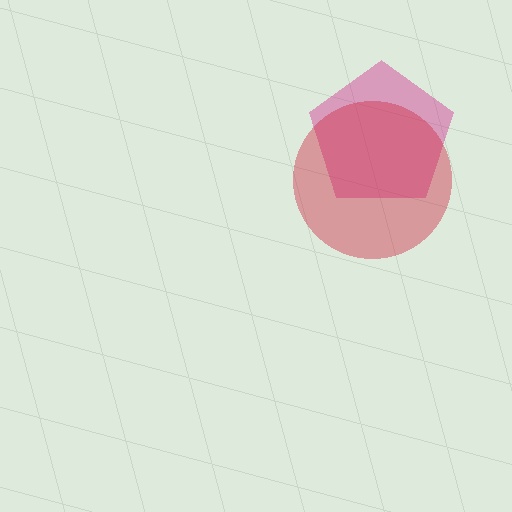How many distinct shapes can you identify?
There are 2 distinct shapes: a magenta pentagon, a red circle.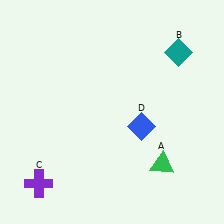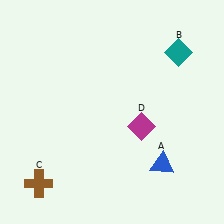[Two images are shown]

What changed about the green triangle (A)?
In Image 1, A is green. In Image 2, it changed to blue.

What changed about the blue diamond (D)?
In Image 1, D is blue. In Image 2, it changed to magenta.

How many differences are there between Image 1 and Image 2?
There are 3 differences between the two images.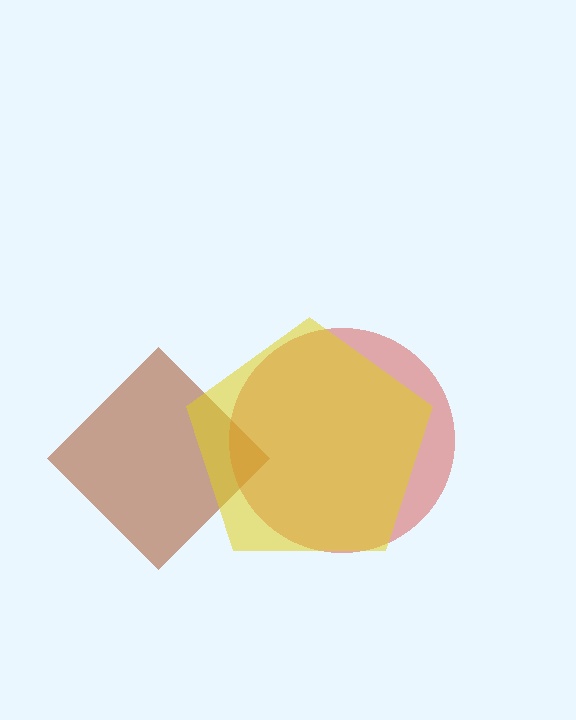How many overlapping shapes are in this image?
There are 3 overlapping shapes in the image.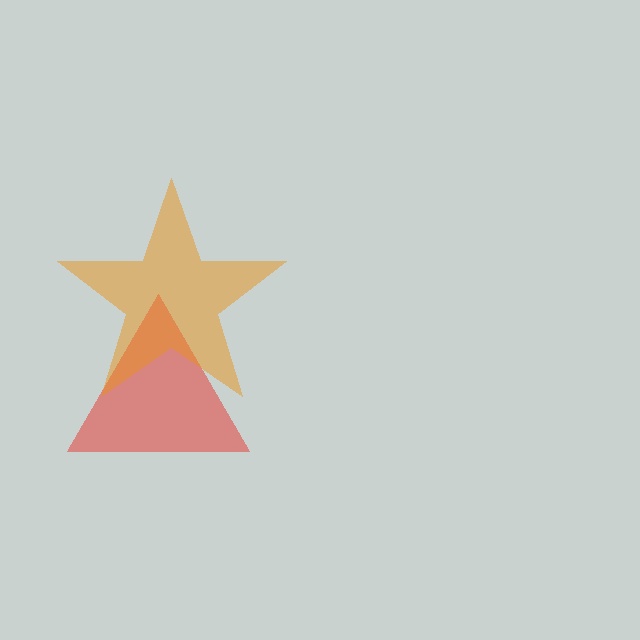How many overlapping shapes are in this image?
There are 2 overlapping shapes in the image.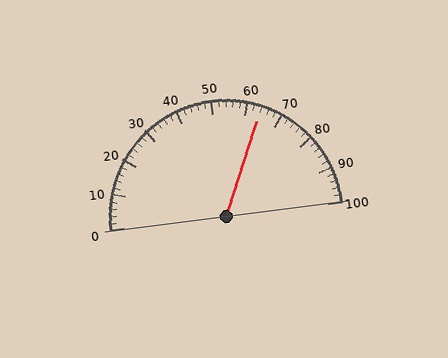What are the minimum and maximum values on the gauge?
The gauge ranges from 0 to 100.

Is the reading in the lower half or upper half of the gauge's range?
The reading is in the upper half of the range (0 to 100).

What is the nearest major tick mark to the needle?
The nearest major tick mark is 60.